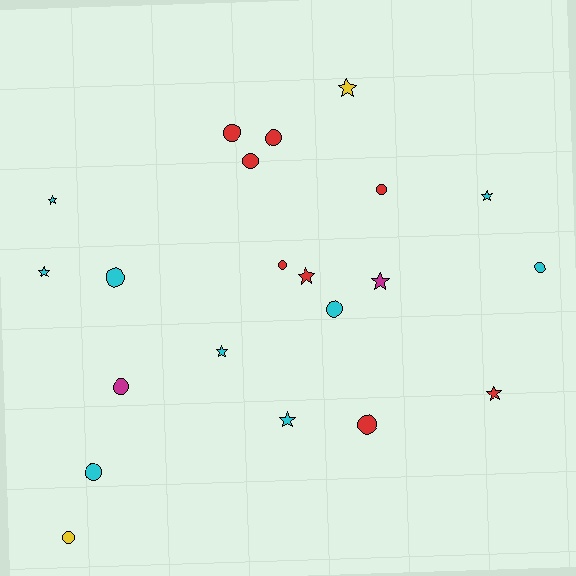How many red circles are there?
There are 6 red circles.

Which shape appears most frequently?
Circle, with 12 objects.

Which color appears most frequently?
Cyan, with 9 objects.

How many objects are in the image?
There are 21 objects.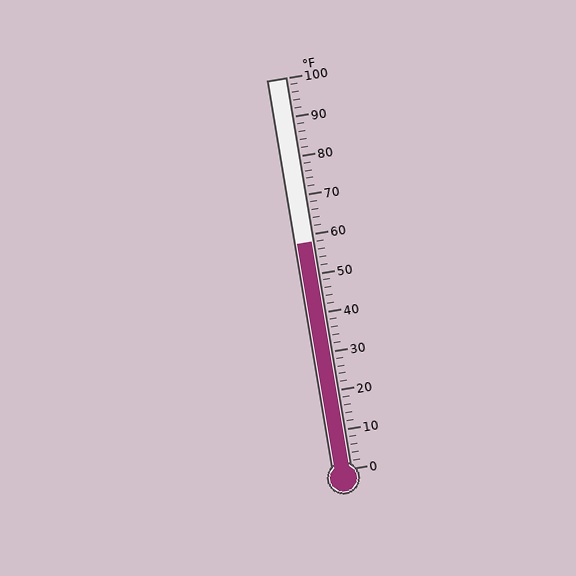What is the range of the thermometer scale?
The thermometer scale ranges from 0°F to 100°F.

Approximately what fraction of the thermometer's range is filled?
The thermometer is filled to approximately 60% of its range.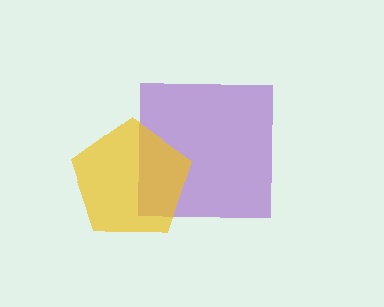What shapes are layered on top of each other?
The layered shapes are: a purple square, a yellow pentagon.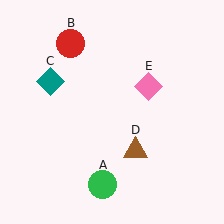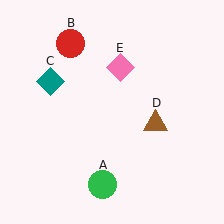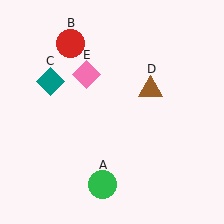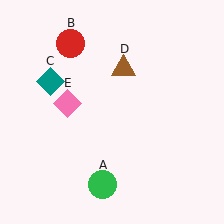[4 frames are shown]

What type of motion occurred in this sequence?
The brown triangle (object D), pink diamond (object E) rotated counterclockwise around the center of the scene.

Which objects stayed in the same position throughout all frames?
Green circle (object A) and red circle (object B) and teal diamond (object C) remained stationary.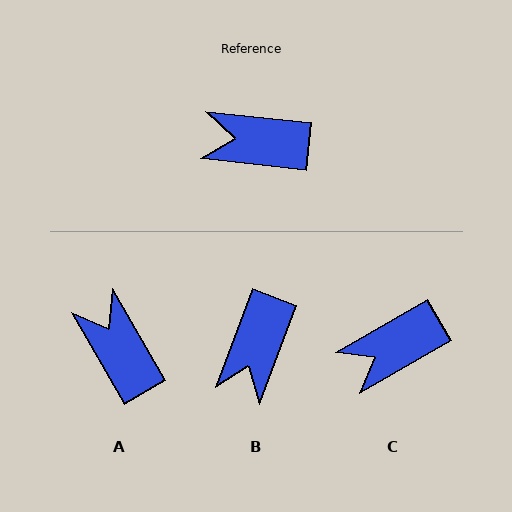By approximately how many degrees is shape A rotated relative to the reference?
Approximately 54 degrees clockwise.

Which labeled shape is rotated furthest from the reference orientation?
B, about 76 degrees away.